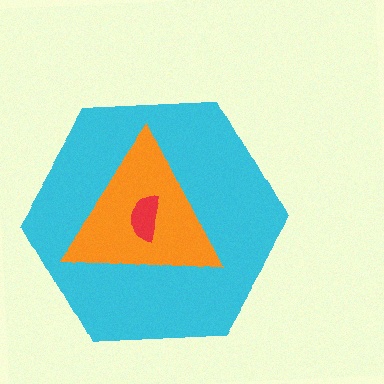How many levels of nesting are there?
3.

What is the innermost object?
The red semicircle.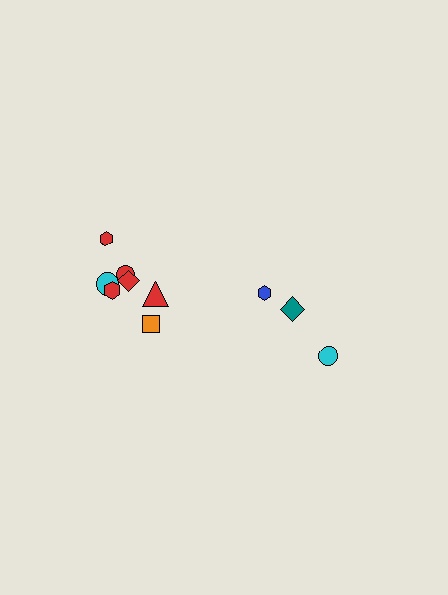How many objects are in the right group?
There are 3 objects.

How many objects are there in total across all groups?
There are 10 objects.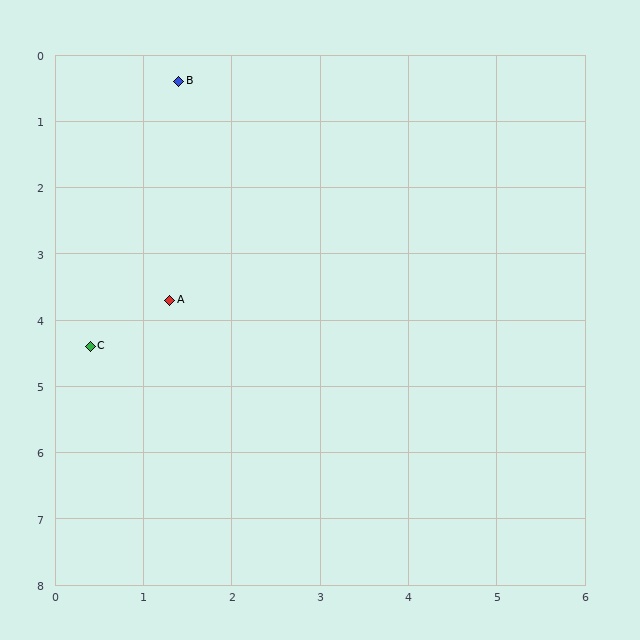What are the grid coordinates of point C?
Point C is at approximately (0.4, 4.4).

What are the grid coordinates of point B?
Point B is at approximately (1.4, 0.4).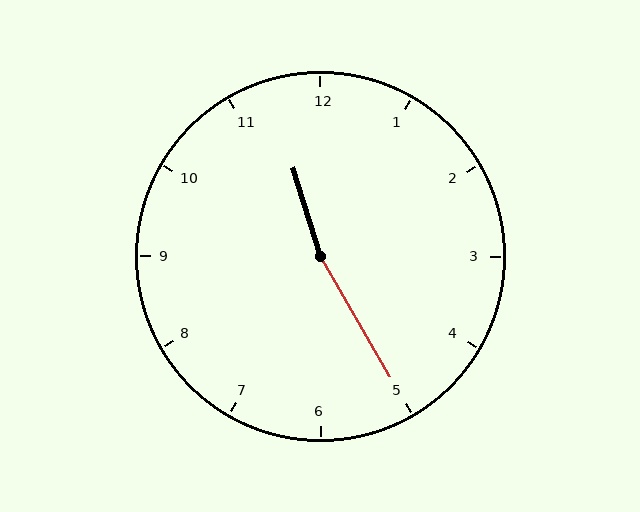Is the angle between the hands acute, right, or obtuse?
It is obtuse.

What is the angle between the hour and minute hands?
Approximately 168 degrees.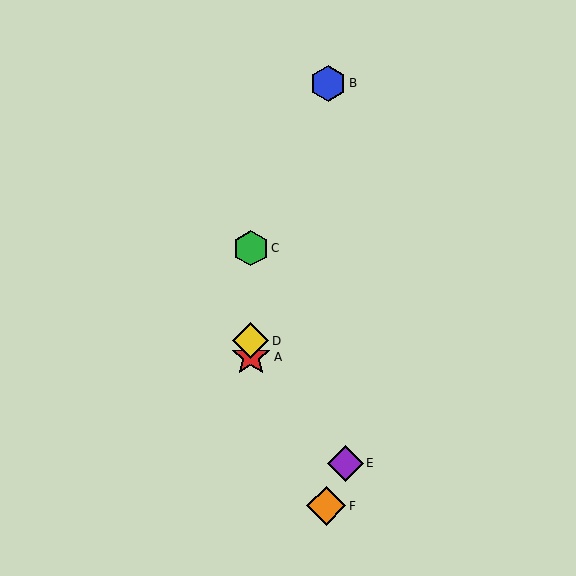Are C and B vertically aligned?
No, C is at x≈251 and B is at x≈328.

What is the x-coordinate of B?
Object B is at x≈328.